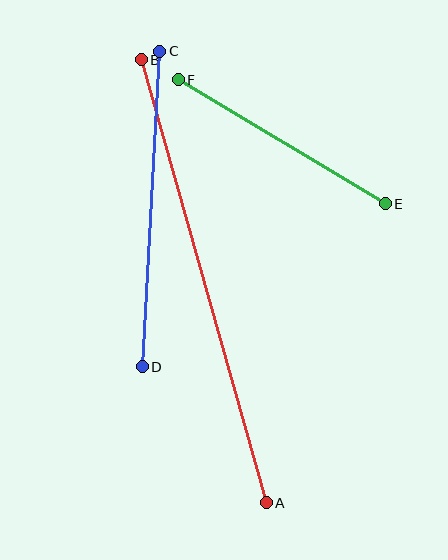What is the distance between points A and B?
The distance is approximately 460 pixels.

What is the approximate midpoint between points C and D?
The midpoint is at approximately (151, 209) pixels.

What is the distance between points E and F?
The distance is approximately 241 pixels.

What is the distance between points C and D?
The distance is approximately 316 pixels.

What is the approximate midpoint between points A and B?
The midpoint is at approximately (204, 281) pixels.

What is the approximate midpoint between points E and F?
The midpoint is at approximately (282, 142) pixels.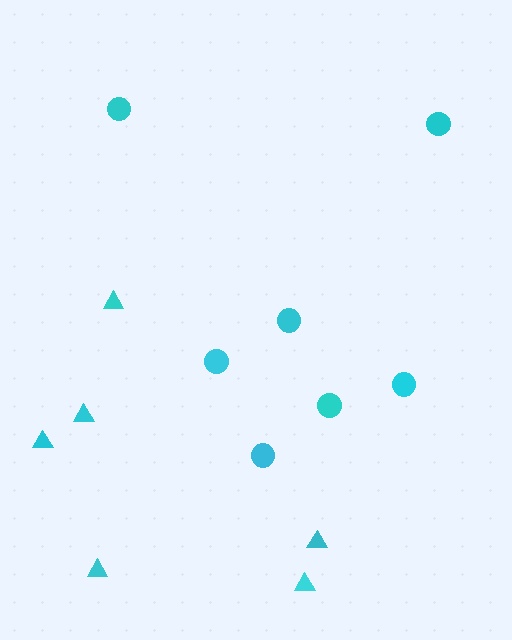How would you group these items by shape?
There are 2 groups: one group of triangles (6) and one group of circles (7).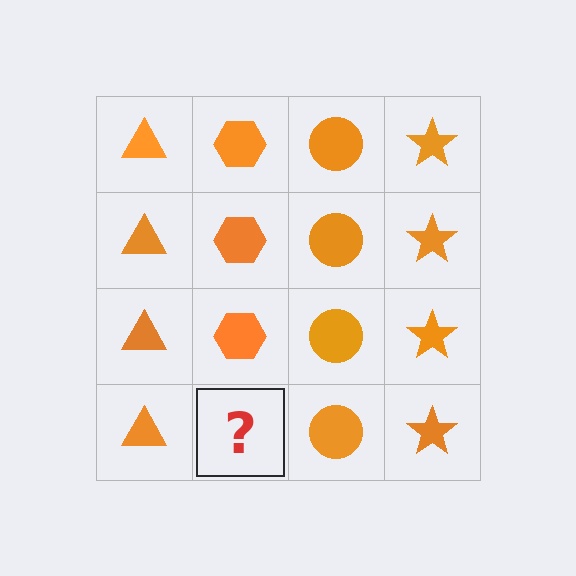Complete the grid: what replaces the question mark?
The question mark should be replaced with an orange hexagon.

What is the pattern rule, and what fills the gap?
The rule is that each column has a consistent shape. The gap should be filled with an orange hexagon.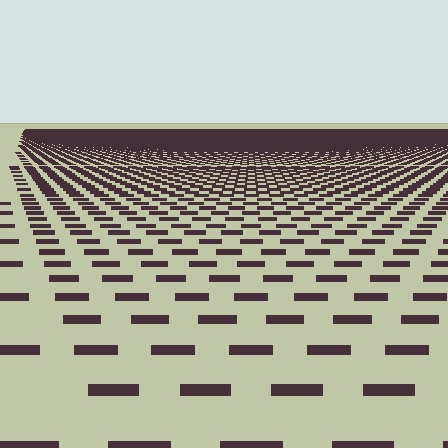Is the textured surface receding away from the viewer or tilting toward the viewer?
The surface is receding away from the viewer. Texture elements get smaller and denser toward the top.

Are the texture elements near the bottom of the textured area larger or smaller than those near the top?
Larger. Near the bottom, elements are closer to the viewer and appear at a bigger on-screen size.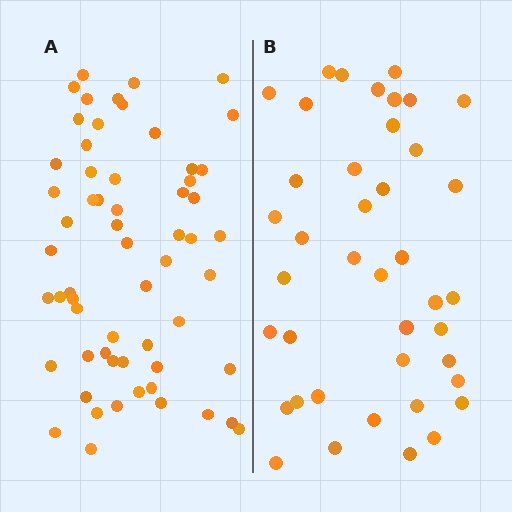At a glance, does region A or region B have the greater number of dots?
Region A (the left region) has more dots.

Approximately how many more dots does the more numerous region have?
Region A has approximately 20 more dots than region B.